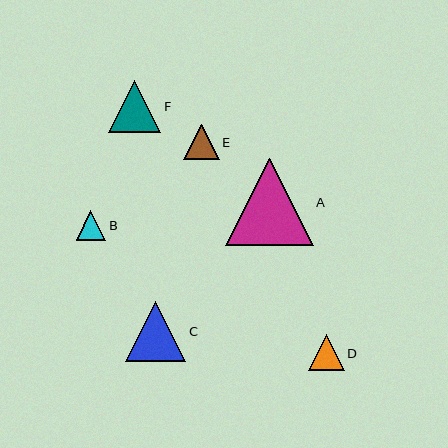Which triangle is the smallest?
Triangle B is the smallest with a size of approximately 30 pixels.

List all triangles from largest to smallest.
From largest to smallest: A, C, F, D, E, B.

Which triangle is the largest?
Triangle A is the largest with a size of approximately 88 pixels.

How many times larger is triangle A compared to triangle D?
Triangle A is approximately 2.5 times the size of triangle D.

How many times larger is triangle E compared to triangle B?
Triangle E is approximately 1.2 times the size of triangle B.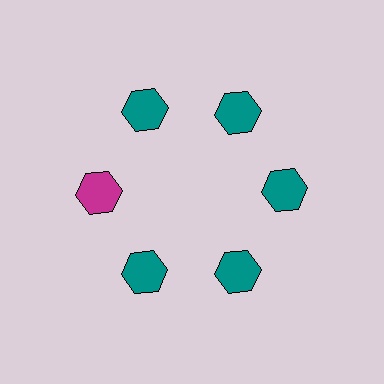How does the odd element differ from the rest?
It has a different color: magenta instead of teal.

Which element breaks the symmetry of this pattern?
The magenta hexagon at roughly the 9 o'clock position breaks the symmetry. All other shapes are teal hexagons.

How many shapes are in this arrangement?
There are 6 shapes arranged in a ring pattern.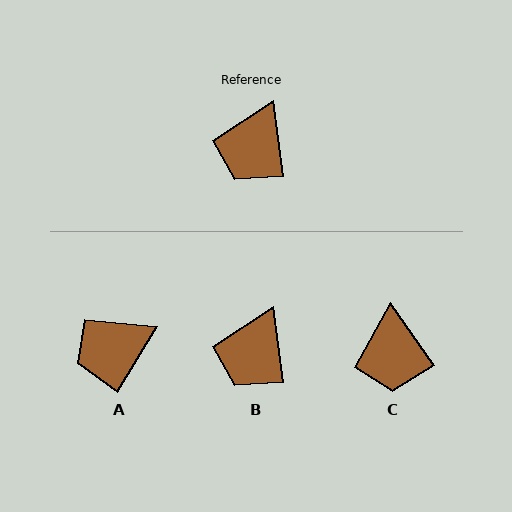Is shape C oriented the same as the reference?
No, it is off by about 28 degrees.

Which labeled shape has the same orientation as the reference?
B.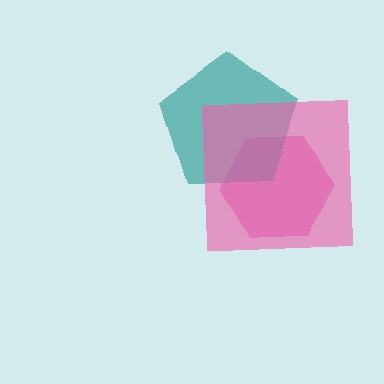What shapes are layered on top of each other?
The layered shapes are: a magenta hexagon, a teal pentagon, a pink square.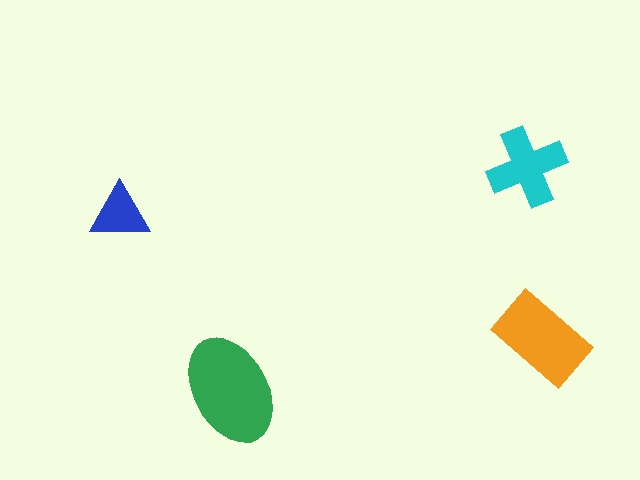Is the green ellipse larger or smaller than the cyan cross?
Larger.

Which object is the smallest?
The blue triangle.